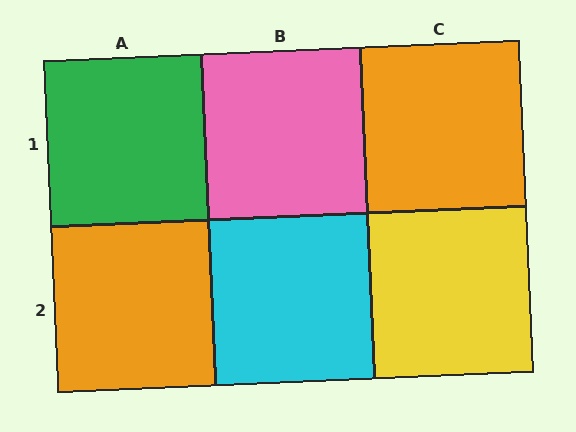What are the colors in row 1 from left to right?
Green, pink, orange.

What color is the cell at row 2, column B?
Cyan.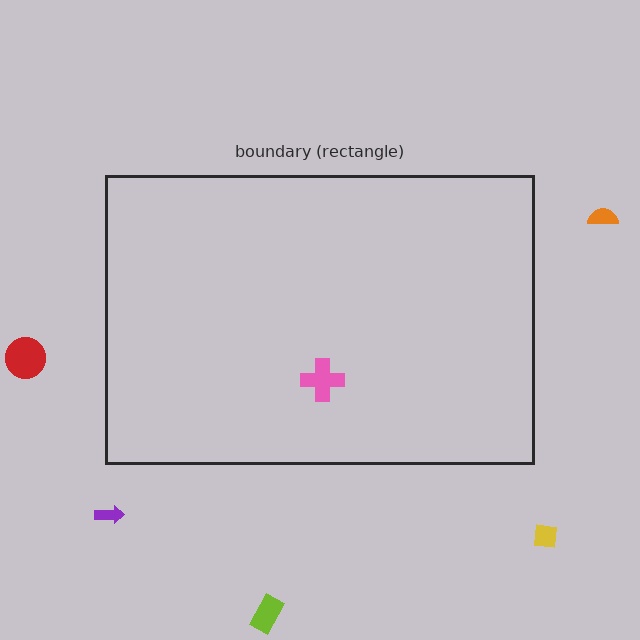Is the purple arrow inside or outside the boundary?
Outside.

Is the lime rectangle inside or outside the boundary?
Outside.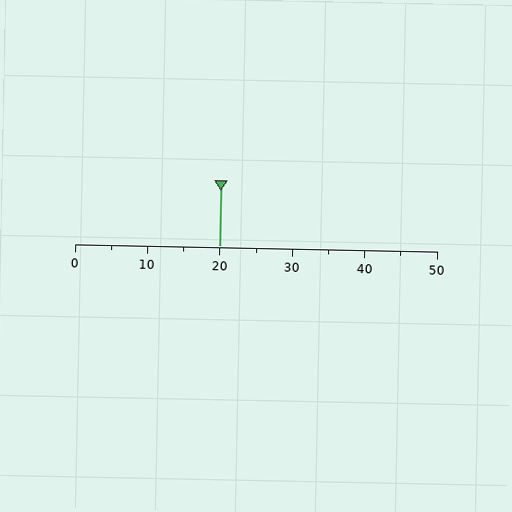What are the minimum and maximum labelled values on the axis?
The axis runs from 0 to 50.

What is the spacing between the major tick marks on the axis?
The major ticks are spaced 10 apart.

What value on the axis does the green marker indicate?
The marker indicates approximately 20.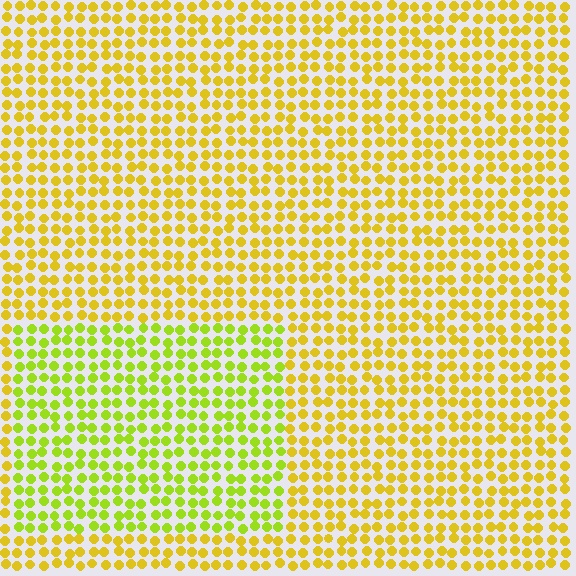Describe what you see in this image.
The image is filled with small yellow elements in a uniform arrangement. A rectangle-shaped region is visible where the elements are tinted to a slightly different hue, forming a subtle color boundary.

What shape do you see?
I see a rectangle.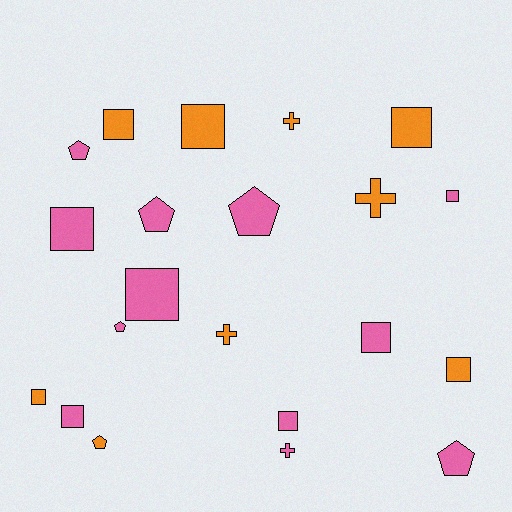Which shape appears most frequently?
Square, with 11 objects.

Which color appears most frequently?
Pink, with 12 objects.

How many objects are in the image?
There are 21 objects.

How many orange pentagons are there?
There is 1 orange pentagon.